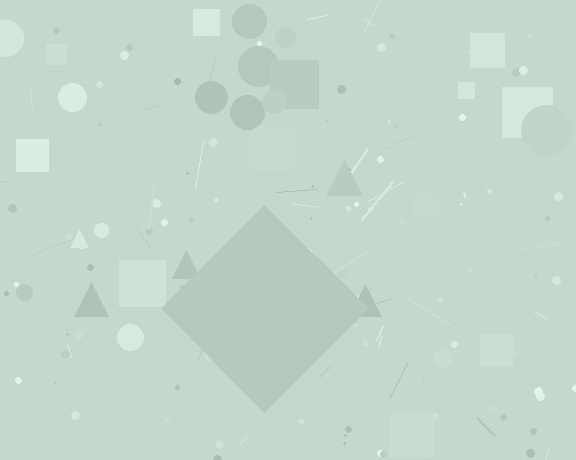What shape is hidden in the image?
A diamond is hidden in the image.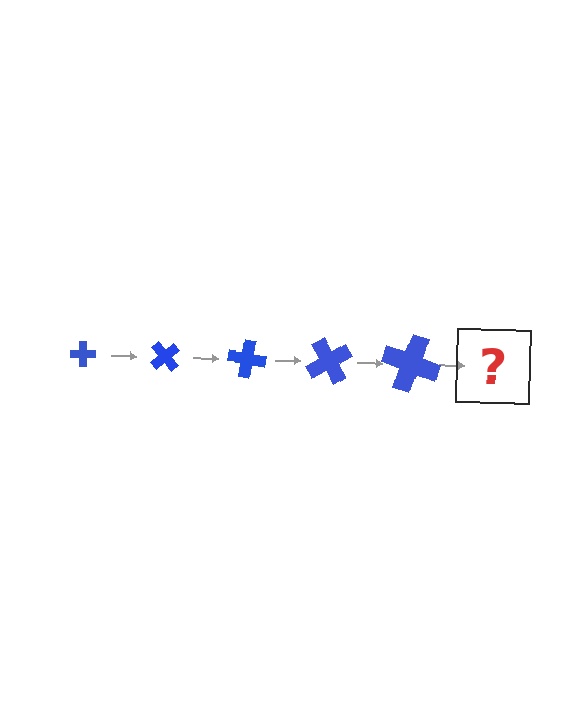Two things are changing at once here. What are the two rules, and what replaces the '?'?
The two rules are that the cross grows larger each step and it rotates 50 degrees each step. The '?' should be a cross, larger than the previous one and rotated 250 degrees from the start.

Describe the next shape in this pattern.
It should be a cross, larger than the previous one and rotated 250 degrees from the start.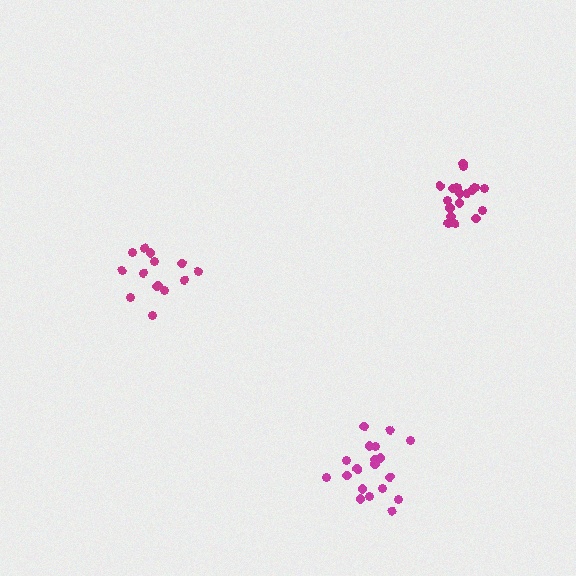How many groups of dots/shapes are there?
There are 3 groups.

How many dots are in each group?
Group 1: 14 dots, Group 2: 19 dots, Group 3: 18 dots (51 total).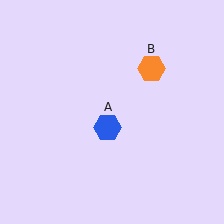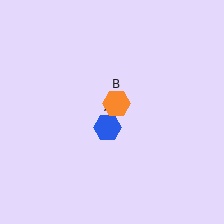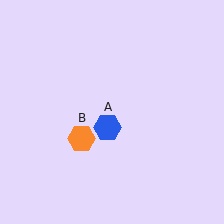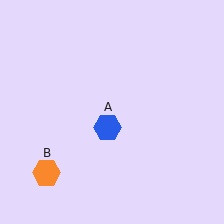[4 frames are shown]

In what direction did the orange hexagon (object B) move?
The orange hexagon (object B) moved down and to the left.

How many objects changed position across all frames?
1 object changed position: orange hexagon (object B).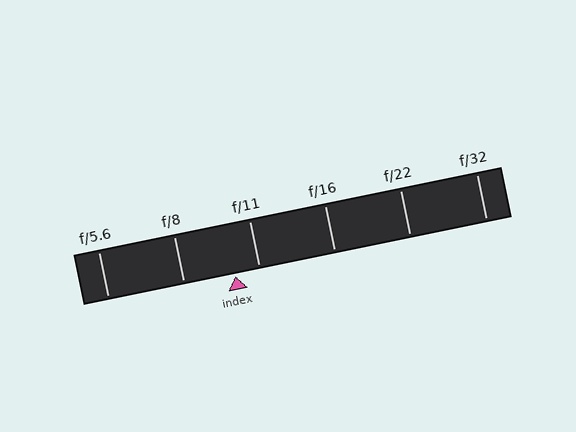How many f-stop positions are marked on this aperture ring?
There are 6 f-stop positions marked.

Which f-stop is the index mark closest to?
The index mark is closest to f/11.